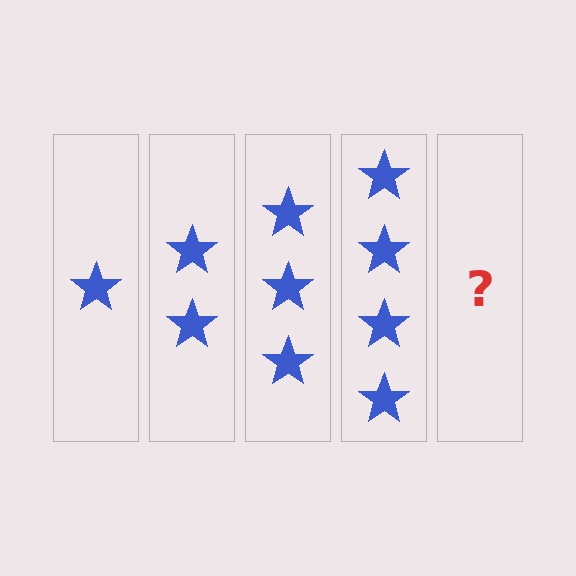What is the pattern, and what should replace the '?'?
The pattern is that each step adds one more star. The '?' should be 5 stars.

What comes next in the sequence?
The next element should be 5 stars.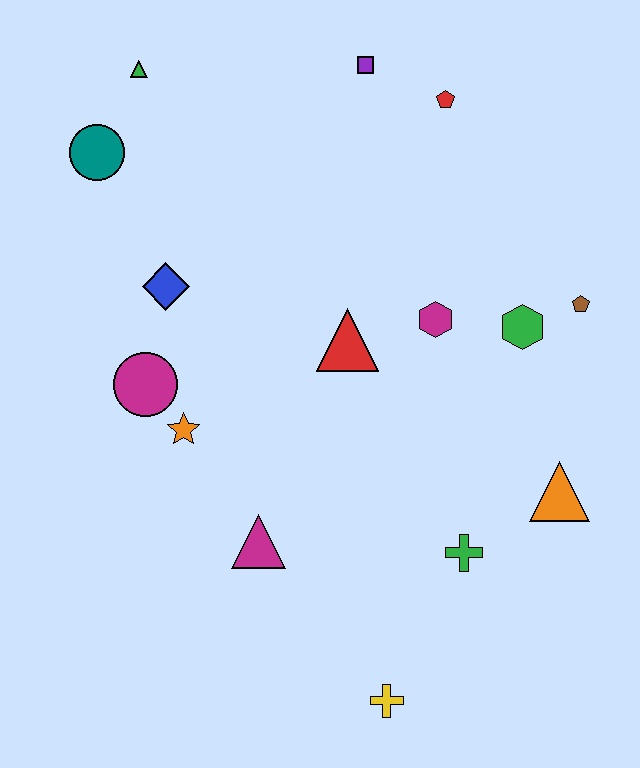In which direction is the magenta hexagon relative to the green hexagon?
The magenta hexagon is to the left of the green hexagon.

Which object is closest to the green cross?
The orange triangle is closest to the green cross.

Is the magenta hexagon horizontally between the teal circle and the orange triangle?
Yes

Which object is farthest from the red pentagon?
The yellow cross is farthest from the red pentagon.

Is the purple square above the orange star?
Yes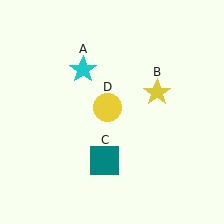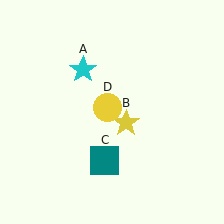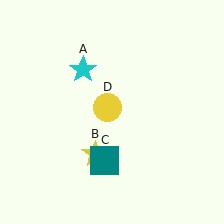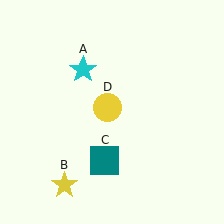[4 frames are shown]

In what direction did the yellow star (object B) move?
The yellow star (object B) moved down and to the left.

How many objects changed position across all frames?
1 object changed position: yellow star (object B).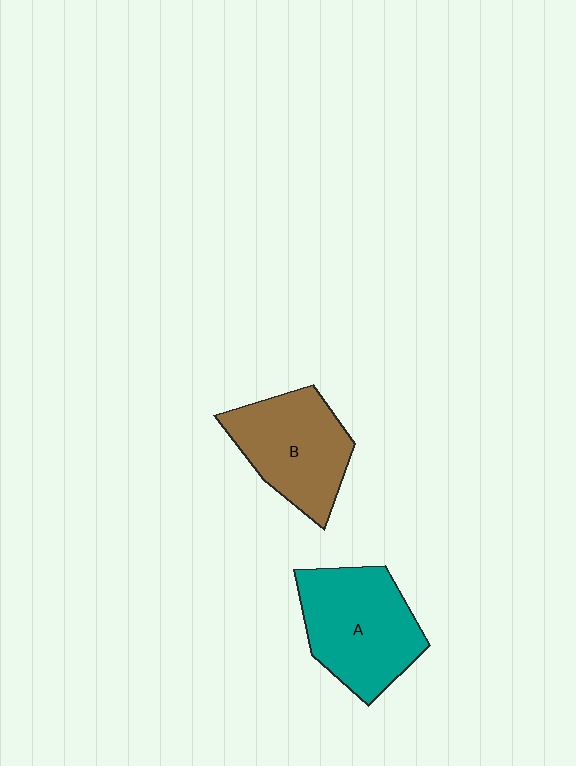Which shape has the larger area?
Shape A (teal).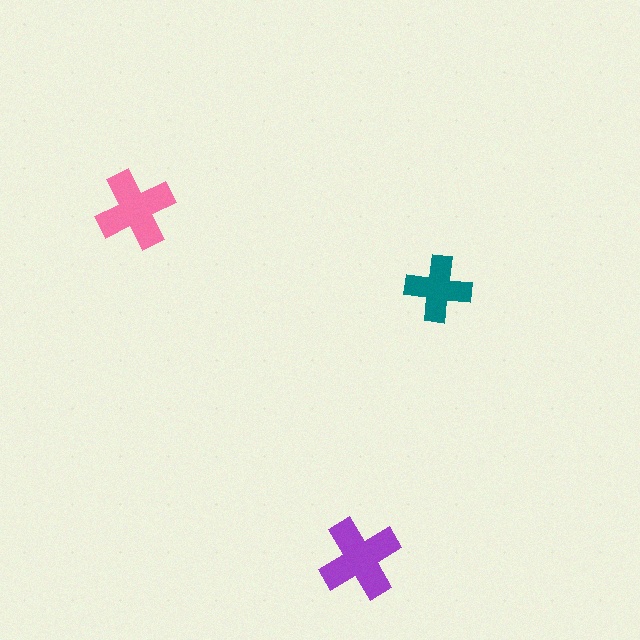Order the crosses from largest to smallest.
the purple one, the pink one, the teal one.